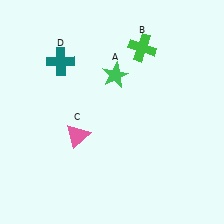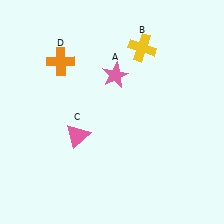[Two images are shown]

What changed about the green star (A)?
In Image 1, A is green. In Image 2, it changed to pink.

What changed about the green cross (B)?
In Image 1, B is green. In Image 2, it changed to yellow.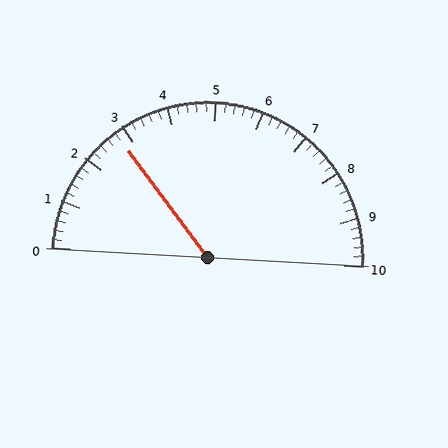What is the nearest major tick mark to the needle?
The nearest major tick mark is 3.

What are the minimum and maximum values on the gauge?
The gauge ranges from 0 to 10.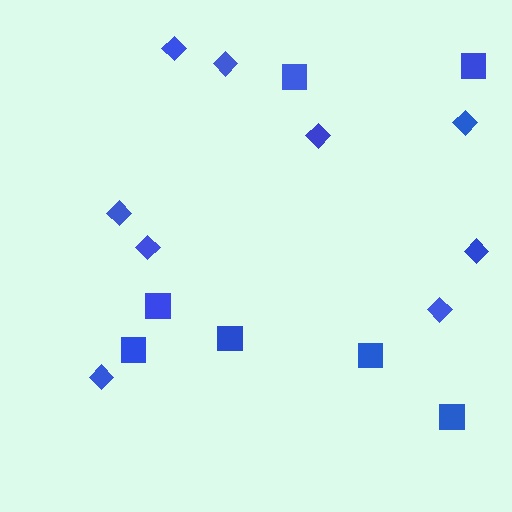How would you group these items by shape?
There are 2 groups: one group of diamonds (9) and one group of squares (7).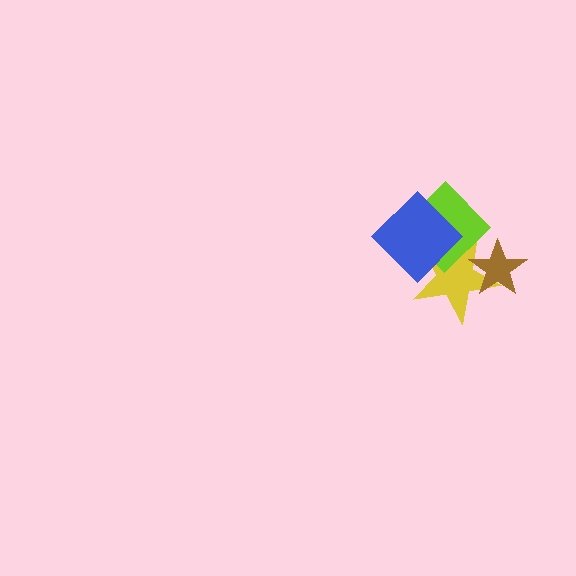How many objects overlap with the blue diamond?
2 objects overlap with the blue diamond.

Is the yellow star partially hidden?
Yes, it is partially covered by another shape.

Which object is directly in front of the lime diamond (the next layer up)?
The brown star is directly in front of the lime diamond.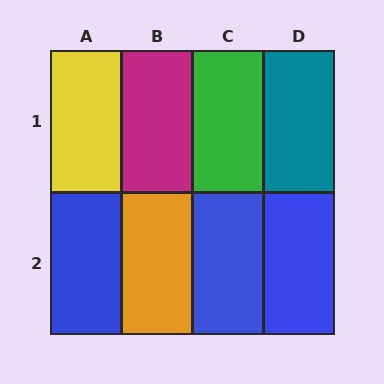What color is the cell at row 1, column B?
Magenta.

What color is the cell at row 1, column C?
Green.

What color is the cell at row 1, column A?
Yellow.